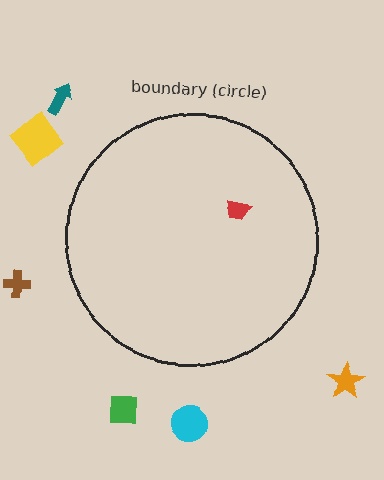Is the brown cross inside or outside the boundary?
Outside.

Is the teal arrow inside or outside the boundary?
Outside.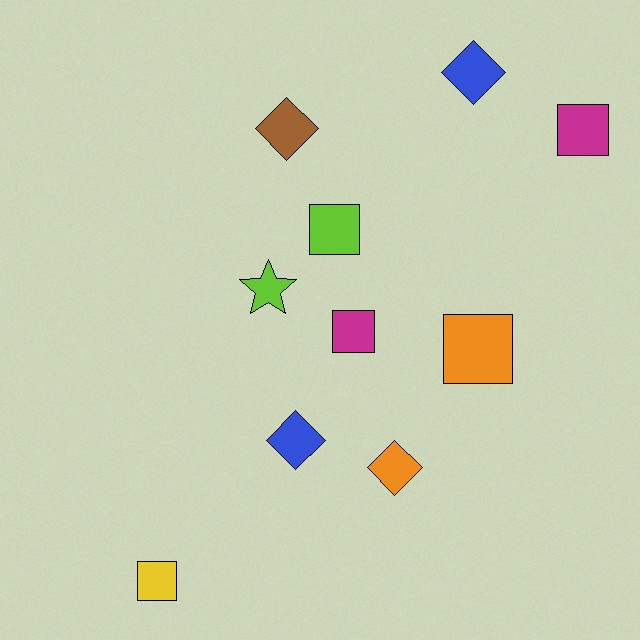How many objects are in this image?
There are 10 objects.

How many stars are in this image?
There is 1 star.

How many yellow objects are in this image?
There is 1 yellow object.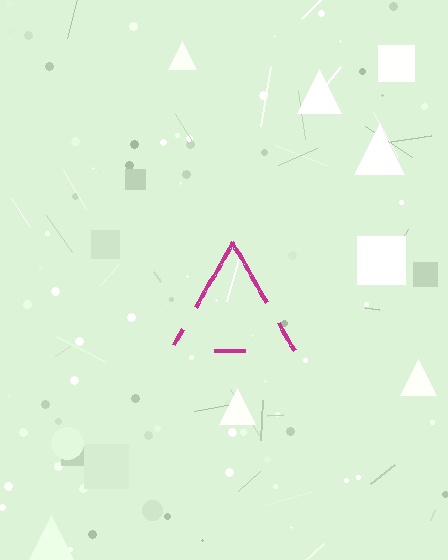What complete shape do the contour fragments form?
The contour fragments form a triangle.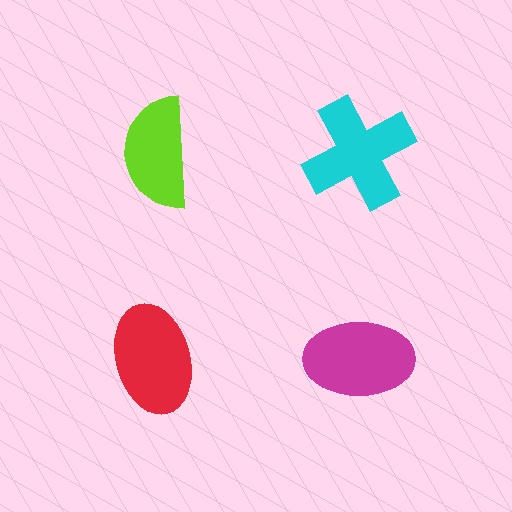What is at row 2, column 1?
A red ellipse.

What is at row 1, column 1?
A lime semicircle.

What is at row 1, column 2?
A cyan cross.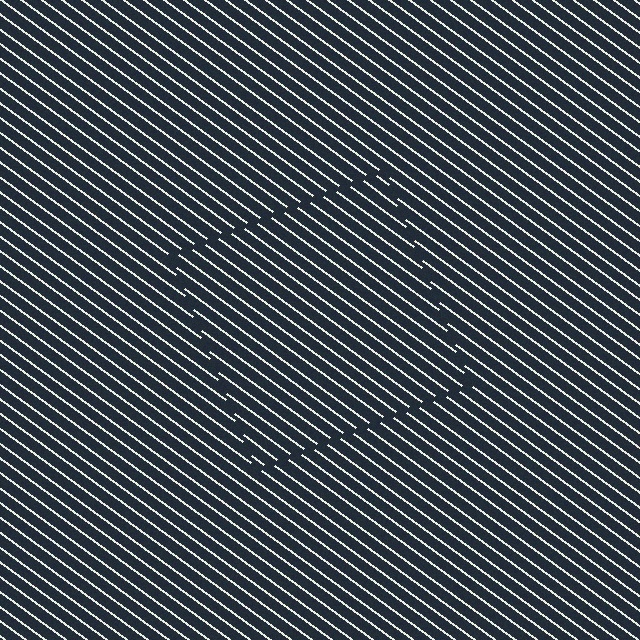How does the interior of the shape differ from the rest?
The interior of the shape contains the same grating, shifted by half a period — the contour is defined by the phase discontinuity where line-ends from the inner and outer gratings abut.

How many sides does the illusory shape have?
4 sides — the line-ends trace a square.